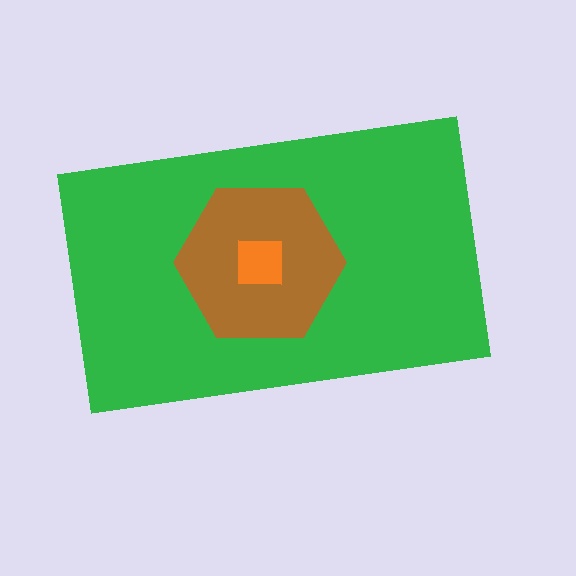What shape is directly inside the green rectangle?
The brown hexagon.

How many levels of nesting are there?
3.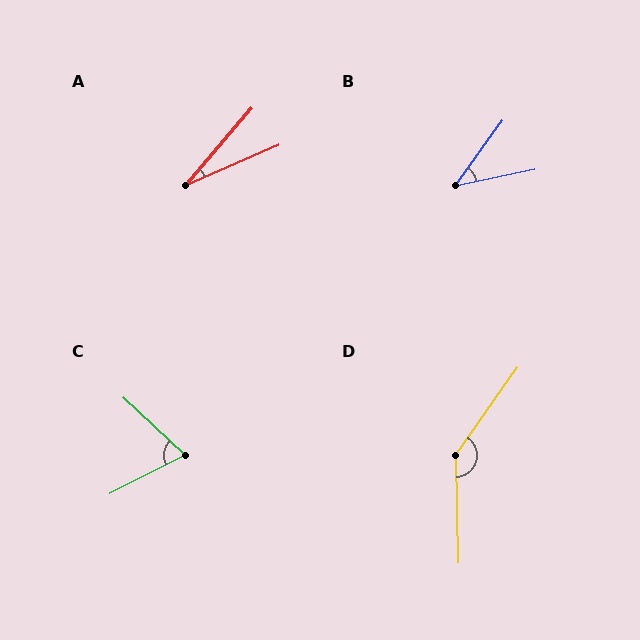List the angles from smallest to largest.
A (26°), B (43°), C (70°), D (143°).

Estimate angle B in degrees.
Approximately 43 degrees.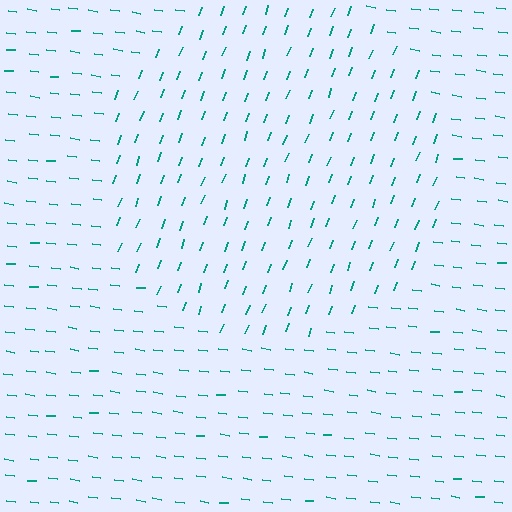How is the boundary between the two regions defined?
The boundary is defined purely by a change in line orientation (approximately 77 degrees difference). All lines are the same color and thickness.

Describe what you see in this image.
The image is filled with small teal line segments. A circle region in the image has lines oriented differently from the surrounding lines, creating a visible texture boundary.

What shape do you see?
I see a circle.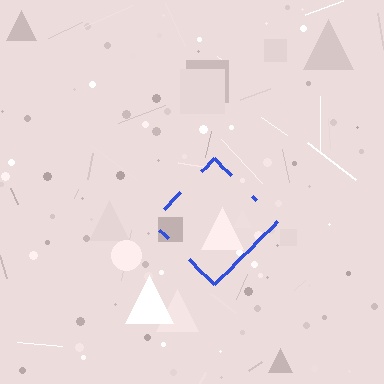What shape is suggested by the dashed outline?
The dashed outline suggests a diamond.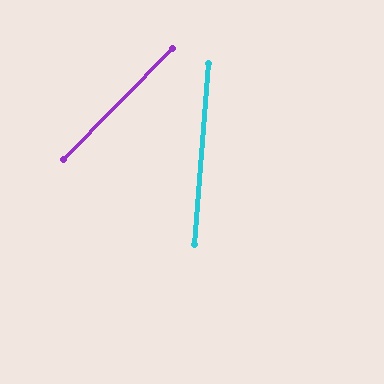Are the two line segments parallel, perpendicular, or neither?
Neither parallel nor perpendicular — they differ by about 40°.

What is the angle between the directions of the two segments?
Approximately 40 degrees.